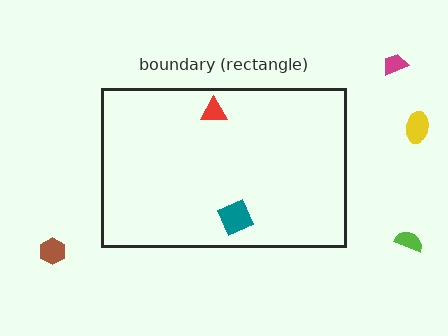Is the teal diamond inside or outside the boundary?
Inside.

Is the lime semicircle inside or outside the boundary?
Outside.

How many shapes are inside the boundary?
2 inside, 4 outside.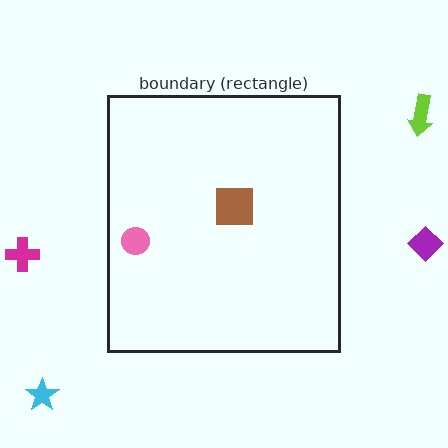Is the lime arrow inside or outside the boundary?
Outside.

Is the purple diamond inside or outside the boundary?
Outside.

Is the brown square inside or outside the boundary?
Inside.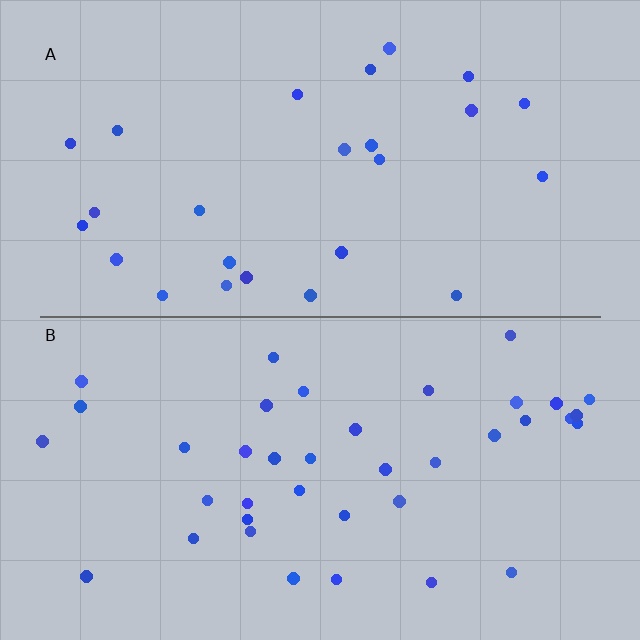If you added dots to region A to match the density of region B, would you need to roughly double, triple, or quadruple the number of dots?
Approximately double.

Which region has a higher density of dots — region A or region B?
B (the bottom).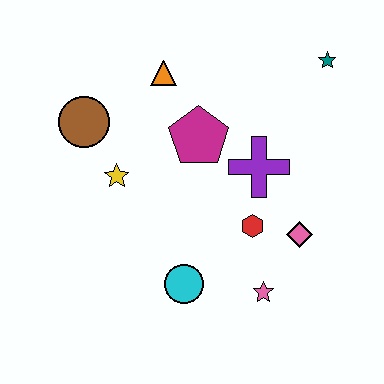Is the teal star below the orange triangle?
No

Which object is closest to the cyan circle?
The pink star is closest to the cyan circle.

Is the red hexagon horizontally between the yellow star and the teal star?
Yes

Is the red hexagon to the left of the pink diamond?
Yes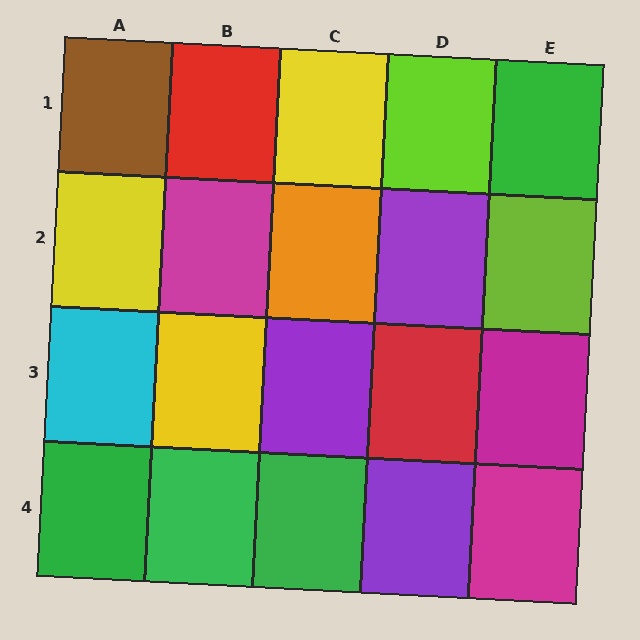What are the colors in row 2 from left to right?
Yellow, magenta, orange, purple, lime.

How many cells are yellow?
3 cells are yellow.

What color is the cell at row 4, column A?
Green.